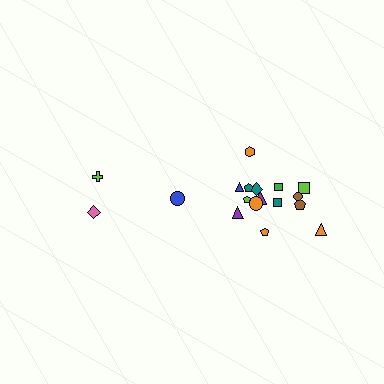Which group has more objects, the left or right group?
The right group.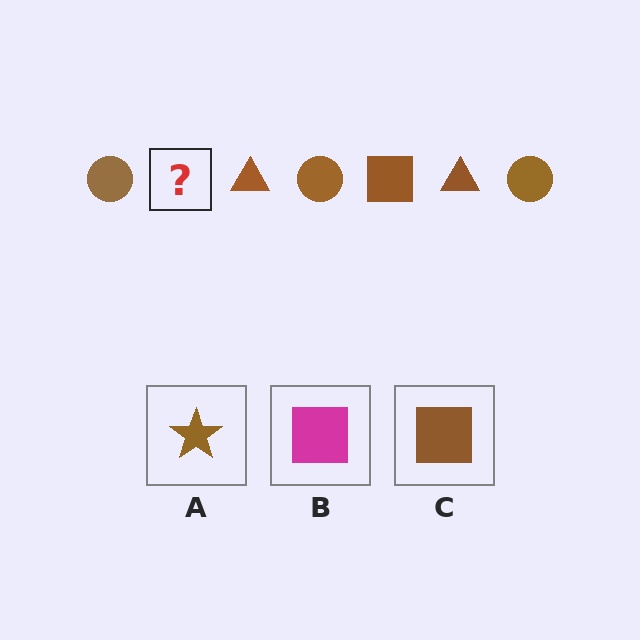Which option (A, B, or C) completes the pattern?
C.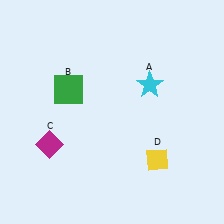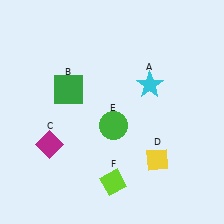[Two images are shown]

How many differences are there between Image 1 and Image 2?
There are 2 differences between the two images.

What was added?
A green circle (E), a lime diamond (F) were added in Image 2.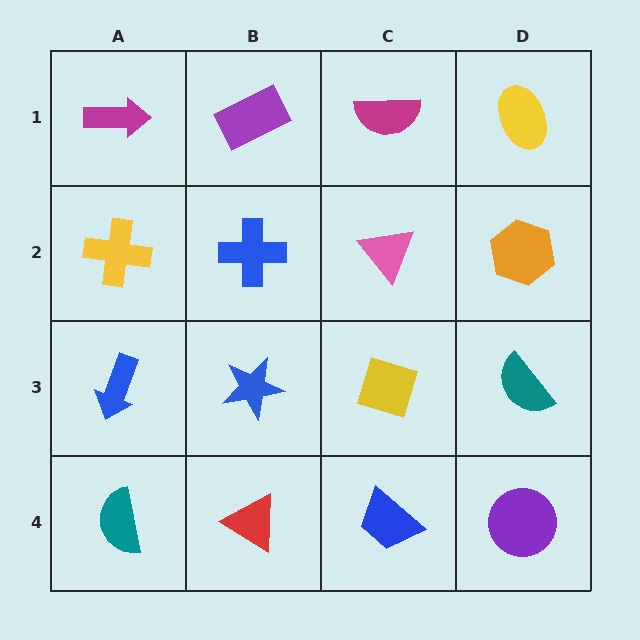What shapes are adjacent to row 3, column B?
A blue cross (row 2, column B), a red triangle (row 4, column B), a blue arrow (row 3, column A), a yellow diamond (row 3, column C).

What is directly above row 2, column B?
A purple rectangle.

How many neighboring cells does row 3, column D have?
3.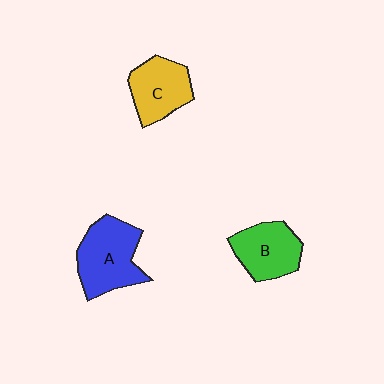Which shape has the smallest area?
Shape C (yellow).